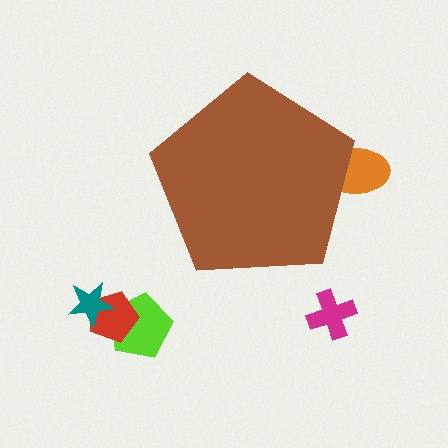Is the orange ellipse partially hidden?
Yes, the orange ellipse is partially hidden behind the brown pentagon.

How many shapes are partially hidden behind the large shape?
1 shape is partially hidden.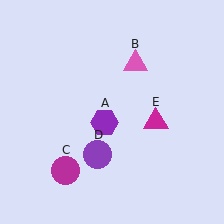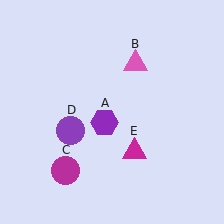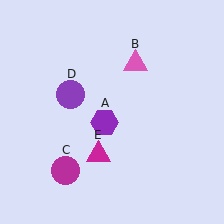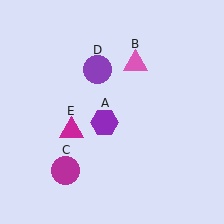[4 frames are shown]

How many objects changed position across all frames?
2 objects changed position: purple circle (object D), magenta triangle (object E).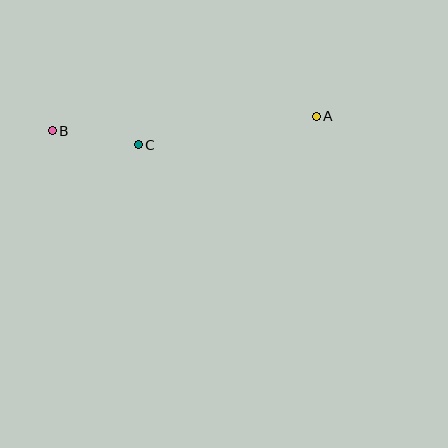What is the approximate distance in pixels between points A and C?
The distance between A and C is approximately 180 pixels.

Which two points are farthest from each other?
Points A and B are farthest from each other.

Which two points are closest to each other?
Points B and C are closest to each other.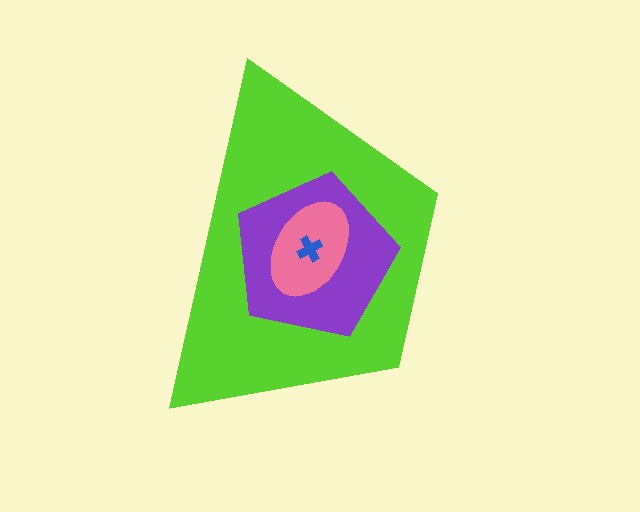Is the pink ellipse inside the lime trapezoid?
Yes.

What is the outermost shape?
The lime trapezoid.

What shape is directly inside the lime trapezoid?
The purple pentagon.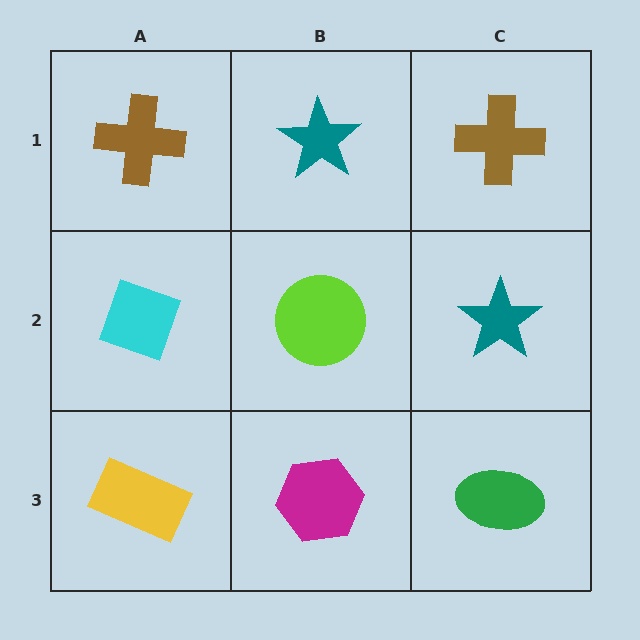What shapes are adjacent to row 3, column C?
A teal star (row 2, column C), a magenta hexagon (row 3, column B).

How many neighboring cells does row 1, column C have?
2.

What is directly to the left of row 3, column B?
A yellow rectangle.